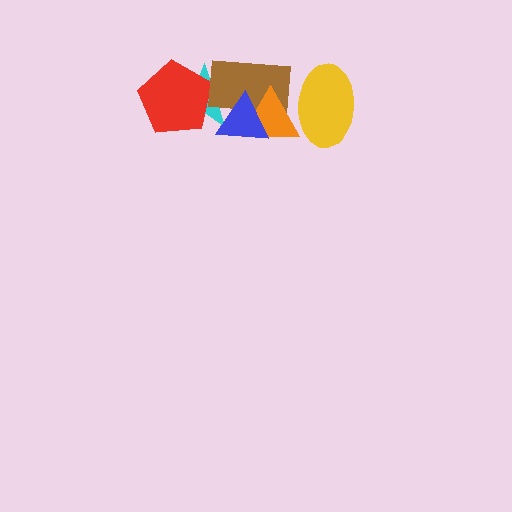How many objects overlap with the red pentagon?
1 object overlaps with the red pentagon.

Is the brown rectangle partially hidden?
Yes, it is partially covered by another shape.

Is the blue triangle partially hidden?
No, no other shape covers it.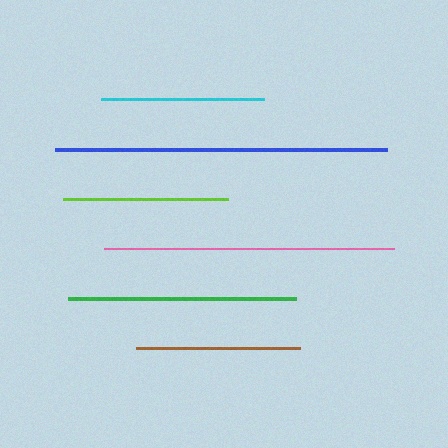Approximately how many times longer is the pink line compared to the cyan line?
The pink line is approximately 1.8 times the length of the cyan line.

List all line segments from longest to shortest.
From longest to shortest: blue, pink, green, lime, brown, cyan.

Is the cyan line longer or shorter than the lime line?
The lime line is longer than the cyan line.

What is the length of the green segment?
The green segment is approximately 228 pixels long.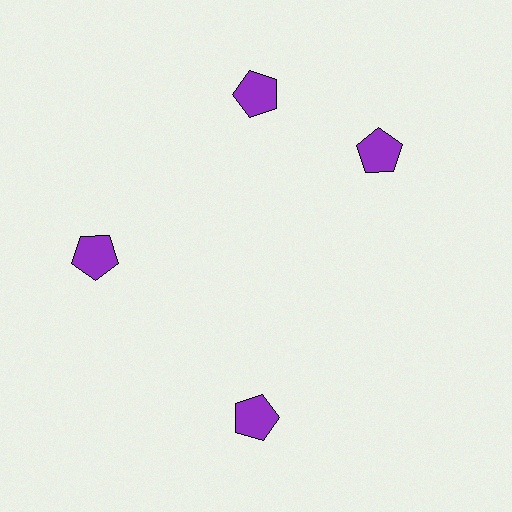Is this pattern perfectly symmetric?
No. The 4 purple pentagons are arranged in a ring, but one element near the 3 o'clock position is rotated out of alignment along the ring, breaking the 4-fold rotational symmetry.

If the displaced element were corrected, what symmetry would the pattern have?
It would have 4-fold rotational symmetry — the pattern would map onto itself every 90 degrees.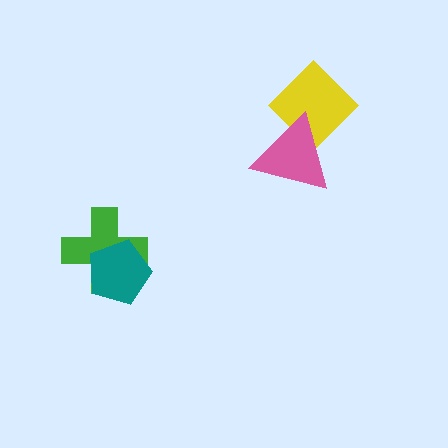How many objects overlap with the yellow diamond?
1 object overlaps with the yellow diamond.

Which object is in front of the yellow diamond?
The pink triangle is in front of the yellow diamond.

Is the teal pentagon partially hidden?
No, no other shape covers it.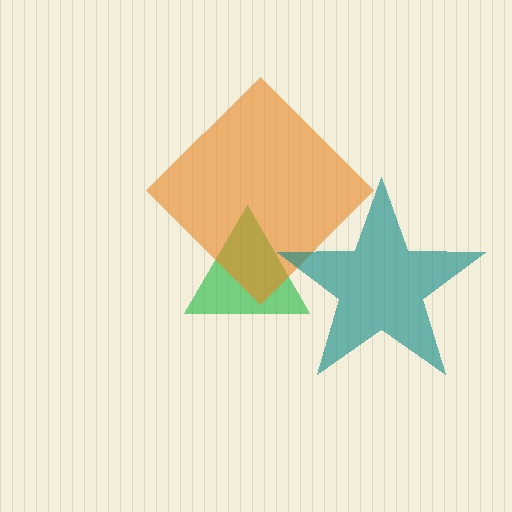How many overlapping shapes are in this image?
There are 3 overlapping shapes in the image.